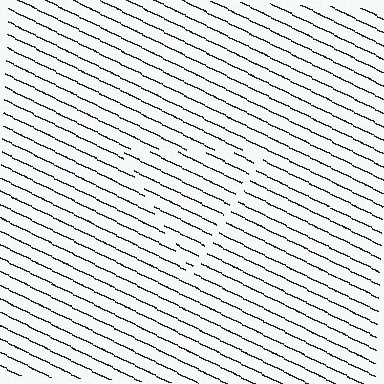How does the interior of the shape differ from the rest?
The interior of the shape contains the same grating, shifted by half a period — the contour is defined by the phase discontinuity where line-ends from the inner and outer gratings abut.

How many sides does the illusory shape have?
3 sides — the line-ends trace a triangle.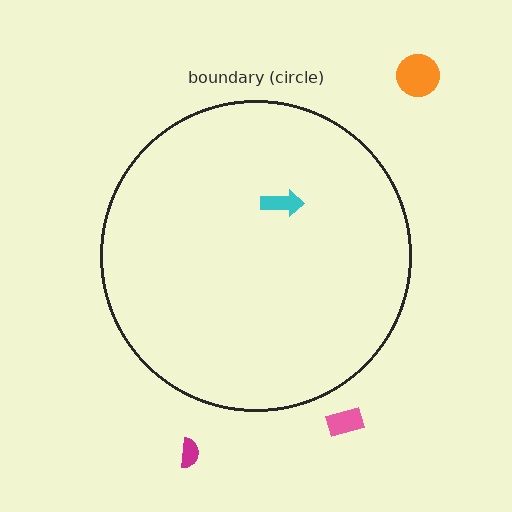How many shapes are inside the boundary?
1 inside, 3 outside.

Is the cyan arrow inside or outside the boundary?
Inside.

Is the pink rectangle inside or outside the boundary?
Outside.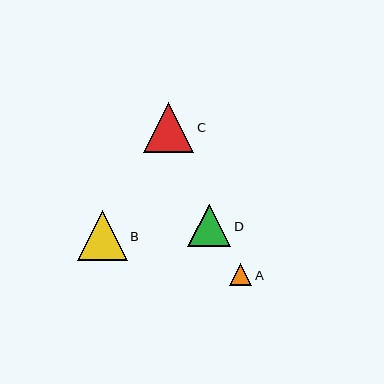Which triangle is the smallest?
Triangle A is the smallest with a size of approximately 22 pixels.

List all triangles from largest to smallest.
From largest to smallest: C, B, D, A.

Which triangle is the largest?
Triangle C is the largest with a size of approximately 51 pixels.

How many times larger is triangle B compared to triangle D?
Triangle B is approximately 1.2 times the size of triangle D.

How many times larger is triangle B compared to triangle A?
Triangle B is approximately 2.2 times the size of triangle A.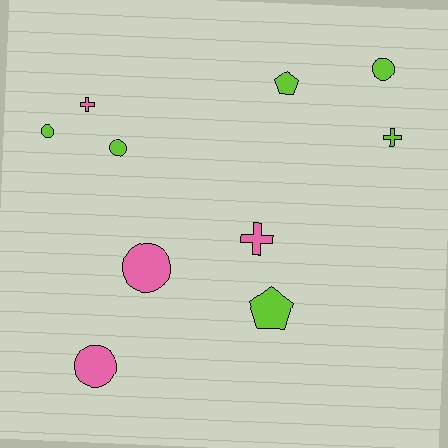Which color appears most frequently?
Lime, with 6 objects.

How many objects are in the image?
There are 10 objects.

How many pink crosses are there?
There are 2 pink crosses.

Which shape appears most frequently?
Circle, with 5 objects.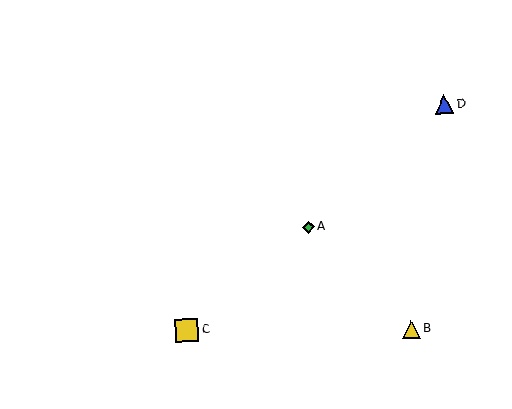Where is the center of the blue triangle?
The center of the blue triangle is at (444, 104).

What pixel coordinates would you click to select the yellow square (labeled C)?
Click at (187, 330) to select the yellow square C.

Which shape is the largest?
The yellow square (labeled C) is the largest.